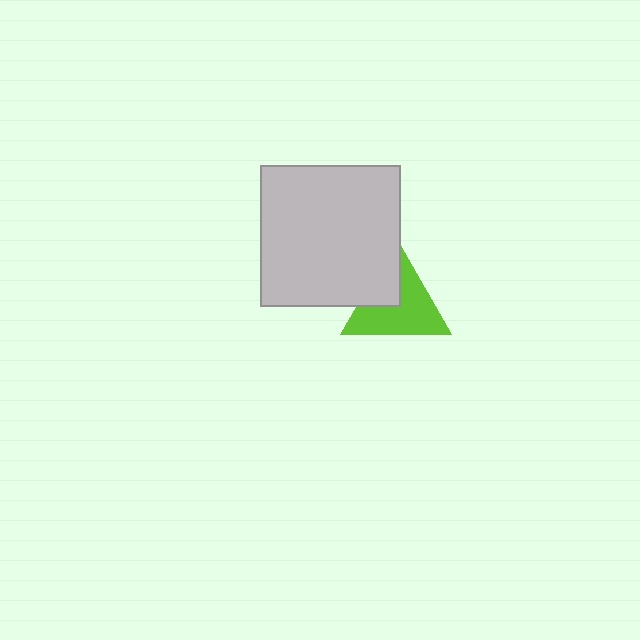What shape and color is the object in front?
The object in front is a light gray square.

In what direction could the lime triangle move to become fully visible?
The lime triangle could move toward the lower-right. That would shift it out from behind the light gray square entirely.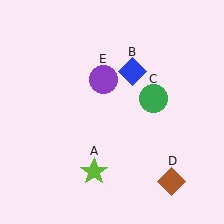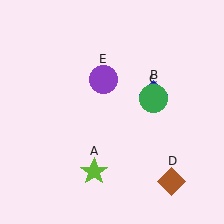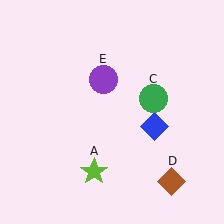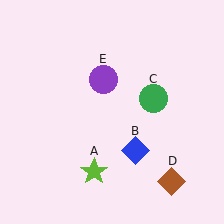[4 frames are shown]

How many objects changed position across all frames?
1 object changed position: blue diamond (object B).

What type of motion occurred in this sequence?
The blue diamond (object B) rotated clockwise around the center of the scene.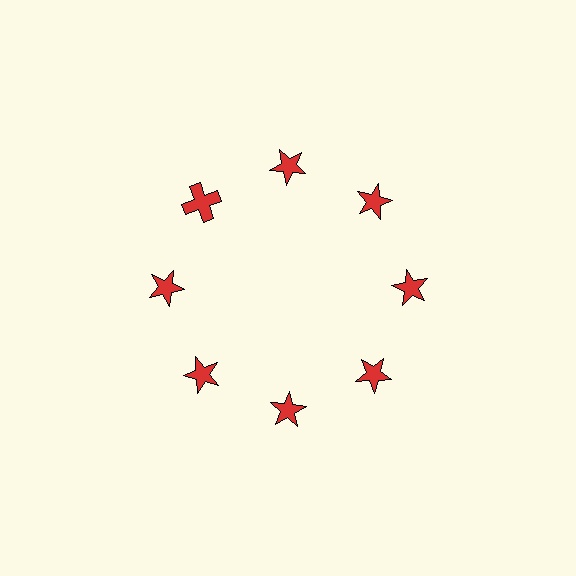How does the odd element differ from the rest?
It has a different shape: cross instead of star.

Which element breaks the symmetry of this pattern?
The red cross at roughly the 10 o'clock position breaks the symmetry. All other shapes are red stars.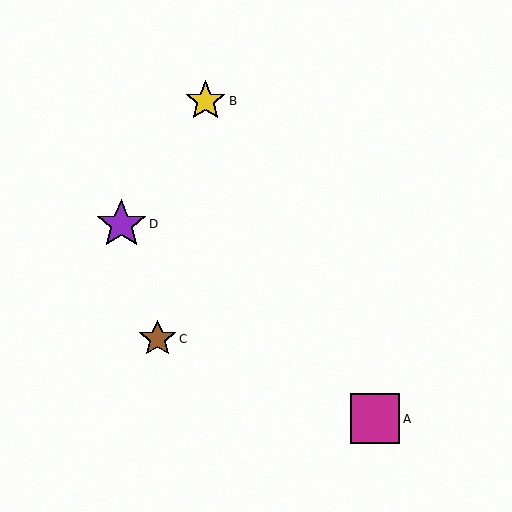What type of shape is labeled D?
Shape D is a purple star.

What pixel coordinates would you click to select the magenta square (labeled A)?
Click at (375, 419) to select the magenta square A.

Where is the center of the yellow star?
The center of the yellow star is at (206, 101).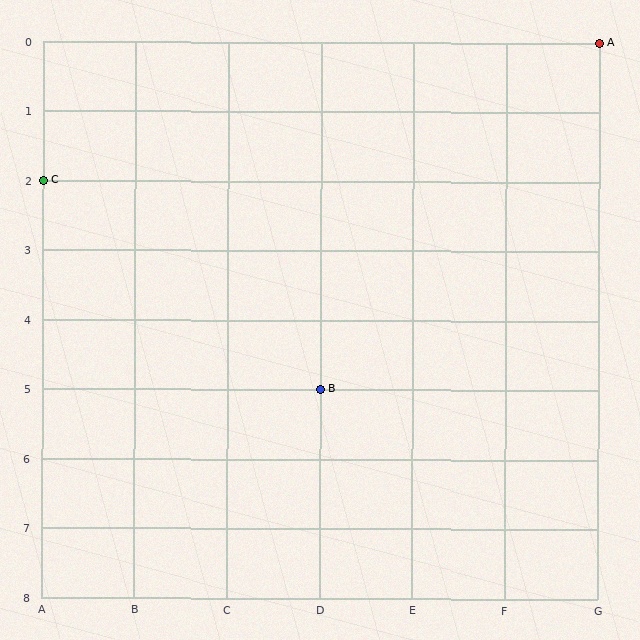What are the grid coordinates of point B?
Point B is at grid coordinates (D, 5).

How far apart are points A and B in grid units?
Points A and B are 3 columns and 5 rows apart (about 5.8 grid units diagonally).